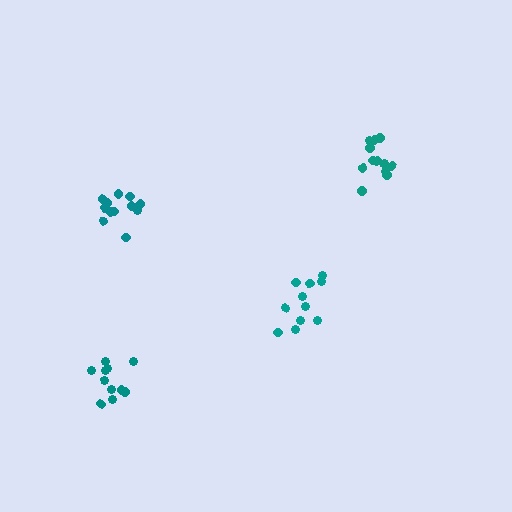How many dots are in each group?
Group 1: 13 dots, Group 2: 11 dots, Group 3: 12 dots, Group 4: 11 dots (47 total).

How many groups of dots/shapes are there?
There are 4 groups.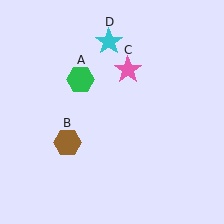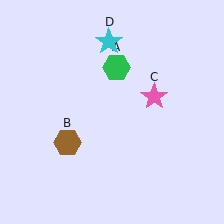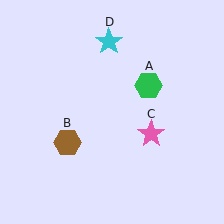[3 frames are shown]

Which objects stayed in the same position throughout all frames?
Brown hexagon (object B) and cyan star (object D) remained stationary.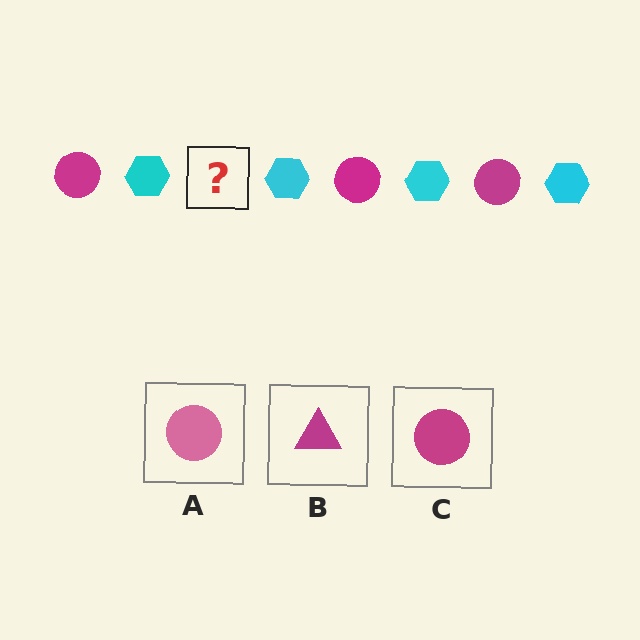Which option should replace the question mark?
Option C.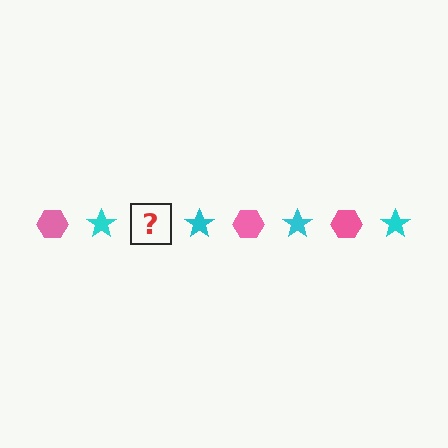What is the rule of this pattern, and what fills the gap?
The rule is that the pattern alternates between pink hexagon and cyan star. The gap should be filled with a pink hexagon.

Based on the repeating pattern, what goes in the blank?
The blank should be a pink hexagon.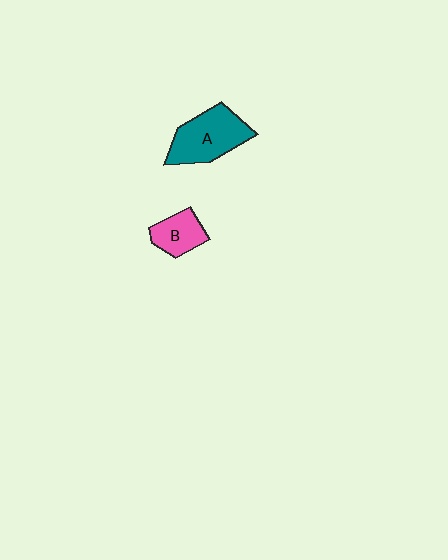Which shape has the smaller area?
Shape B (pink).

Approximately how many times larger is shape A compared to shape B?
Approximately 1.8 times.